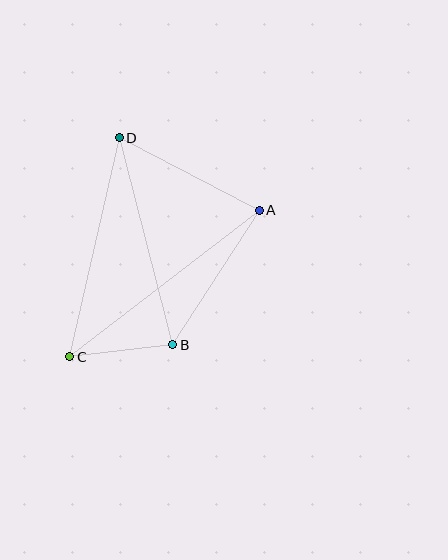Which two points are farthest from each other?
Points A and C are farthest from each other.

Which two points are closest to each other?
Points B and C are closest to each other.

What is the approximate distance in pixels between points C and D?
The distance between C and D is approximately 224 pixels.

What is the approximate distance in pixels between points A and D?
The distance between A and D is approximately 158 pixels.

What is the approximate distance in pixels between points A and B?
The distance between A and B is approximately 160 pixels.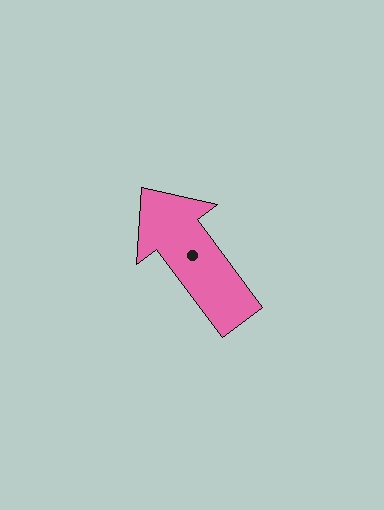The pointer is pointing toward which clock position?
Roughly 11 o'clock.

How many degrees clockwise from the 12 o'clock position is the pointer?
Approximately 323 degrees.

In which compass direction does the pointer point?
Northwest.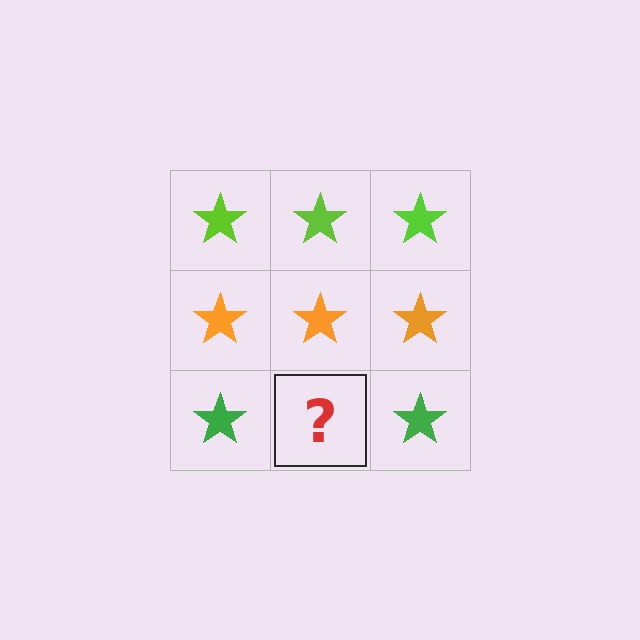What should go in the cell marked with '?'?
The missing cell should contain a green star.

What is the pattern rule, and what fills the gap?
The rule is that each row has a consistent color. The gap should be filled with a green star.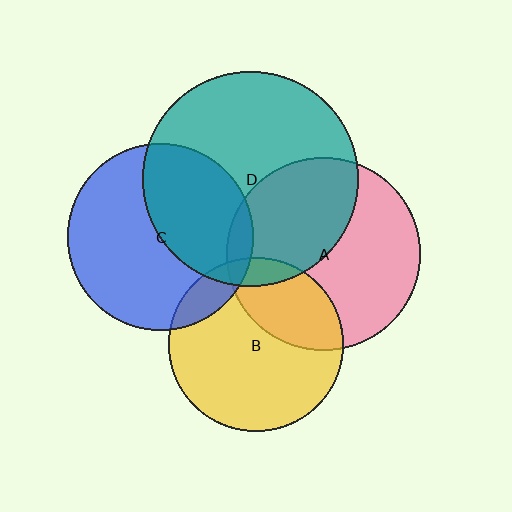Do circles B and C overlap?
Yes.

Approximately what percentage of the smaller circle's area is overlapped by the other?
Approximately 10%.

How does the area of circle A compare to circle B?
Approximately 1.2 times.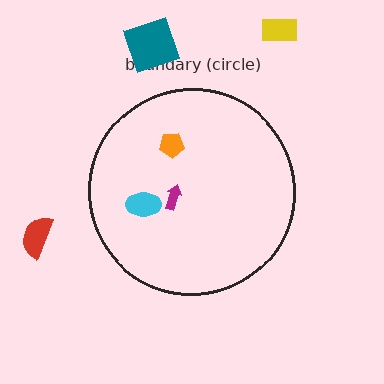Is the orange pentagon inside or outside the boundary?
Inside.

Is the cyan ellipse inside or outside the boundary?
Inside.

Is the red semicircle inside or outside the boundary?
Outside.